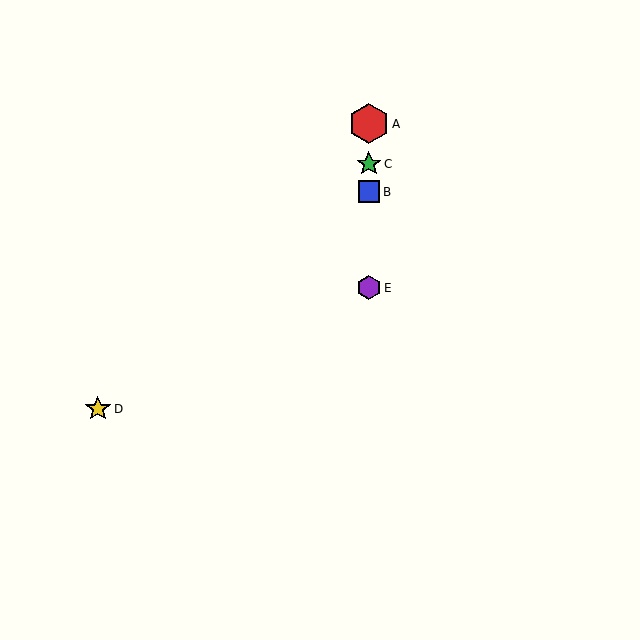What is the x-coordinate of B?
Object B is at x≈369.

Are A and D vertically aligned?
No, A is at x≈369 and D is at x≈98.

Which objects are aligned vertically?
Objects A, B, C, E are aligned vertically.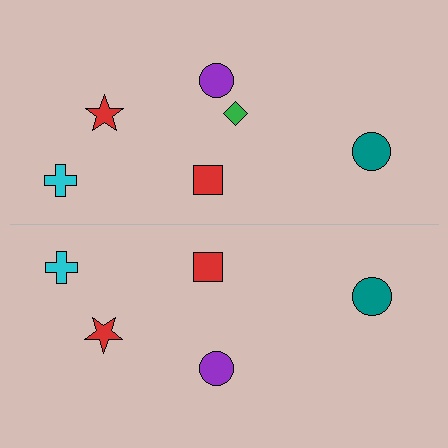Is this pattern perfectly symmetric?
No, the pattern is not perfectly symmetric. A green diamond is missing from the bottom side.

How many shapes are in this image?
There are 11 shapes in this image.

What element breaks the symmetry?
A green diamond is missing from the bottom side.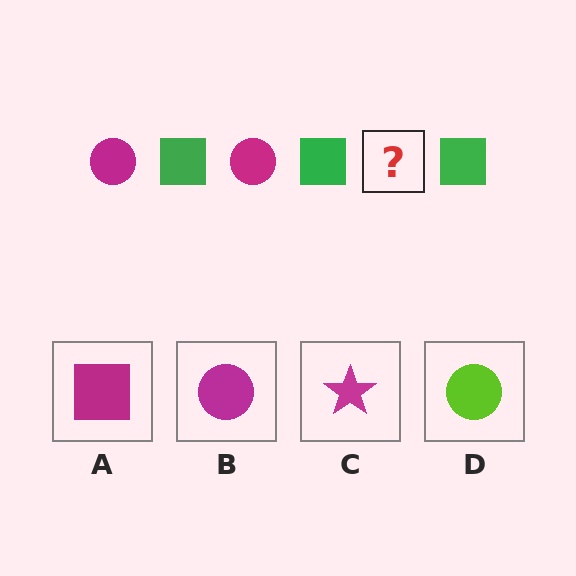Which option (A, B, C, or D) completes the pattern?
B.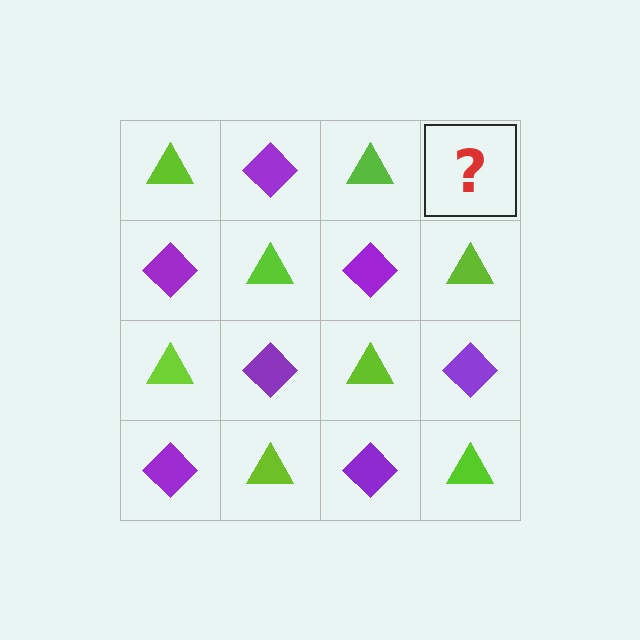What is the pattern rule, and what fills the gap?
The rule is that it alternates lime triangle and purple diamond in a checkerboard pattern. The gap should be filled with a purple diamond.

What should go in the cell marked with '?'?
The missing cell should contain a purple diamond.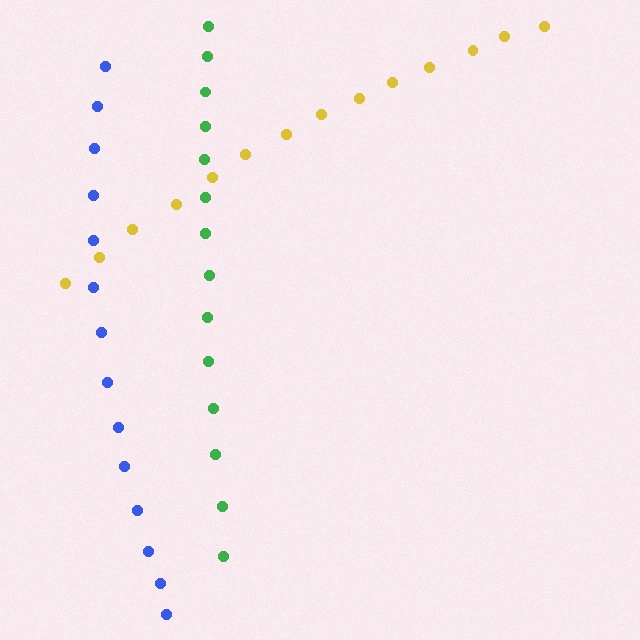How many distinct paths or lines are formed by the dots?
There are 3 distinct paths.